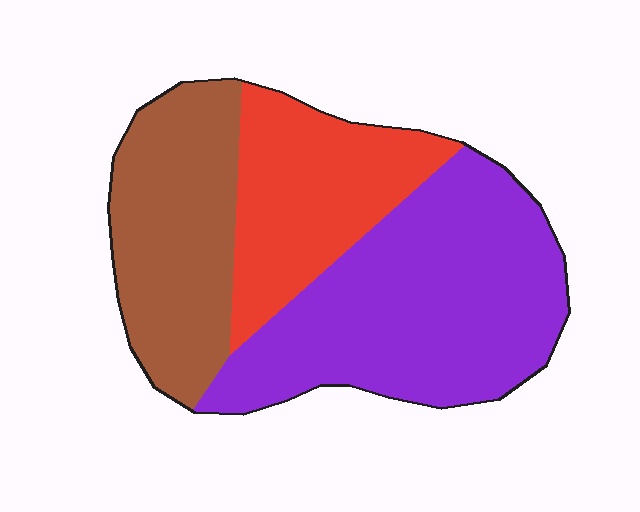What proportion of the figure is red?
Red takes up about one quarter (1/4) of the figure.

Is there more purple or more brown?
Purple.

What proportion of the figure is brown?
Brown takes up about one quarter (1/4) of the figure.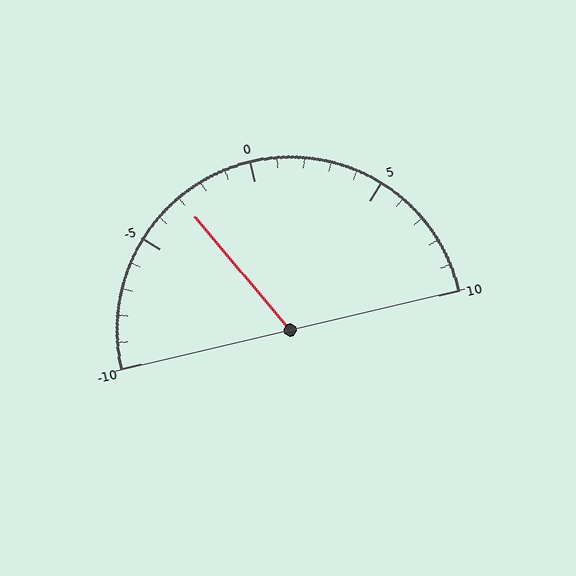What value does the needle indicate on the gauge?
The needle indicates approximately -3.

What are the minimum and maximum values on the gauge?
The gauge ranges from -10 to 10.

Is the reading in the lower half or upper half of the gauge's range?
The reading is in the lower half of the range (-10 to 10).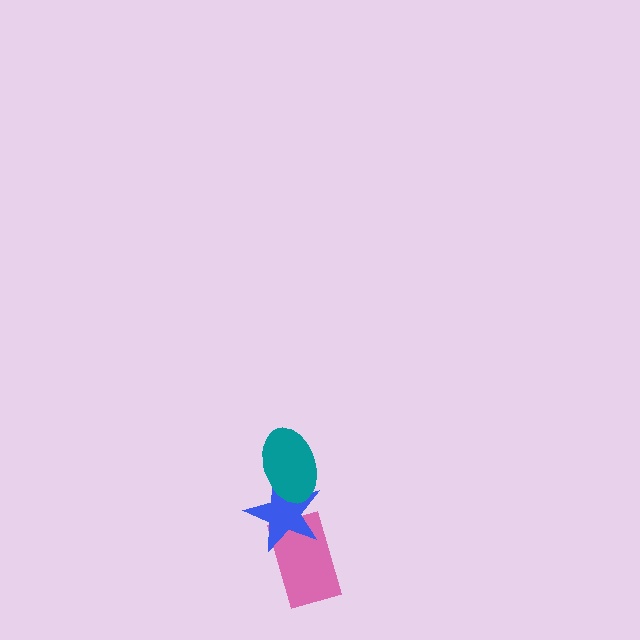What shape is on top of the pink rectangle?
The blue star is on top of the pink rectangle.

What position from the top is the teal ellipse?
The teal ellipse is 1st from the top.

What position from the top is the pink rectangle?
The pink rectangle is 3rd from the top.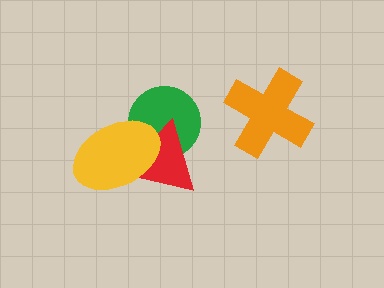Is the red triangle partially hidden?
Yes, it is partially covered by another shape.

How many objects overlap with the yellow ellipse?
2 objects overlap with the yellow ellipse.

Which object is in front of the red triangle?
The yellow ellipse is in front of the red triangle.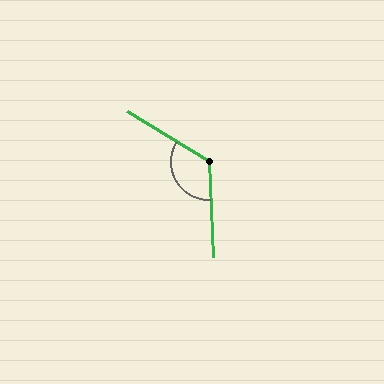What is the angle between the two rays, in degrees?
Approximately 124 degrees.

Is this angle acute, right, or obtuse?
It is obtuse.